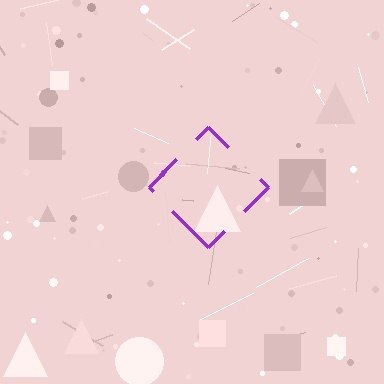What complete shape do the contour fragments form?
The contour fragments form a diamond.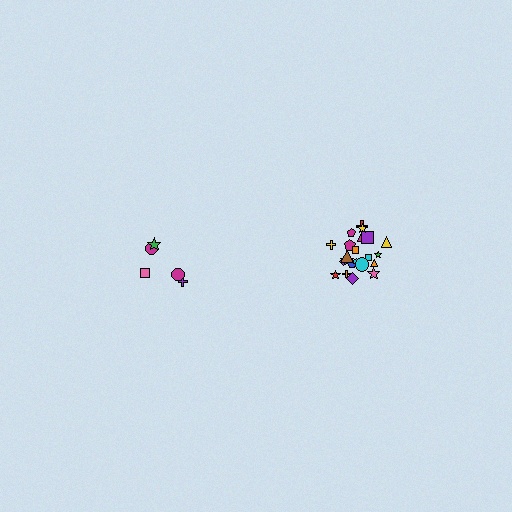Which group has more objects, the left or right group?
The right group.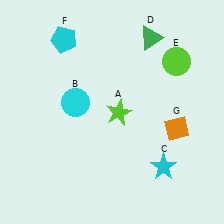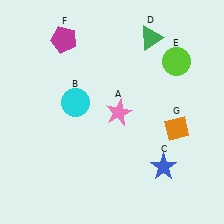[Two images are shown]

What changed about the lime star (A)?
In Image 1, A is lime. In Image 2, it changed to pink.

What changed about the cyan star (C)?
In Image 1, C is cyan. In Image 2, it changed to blue.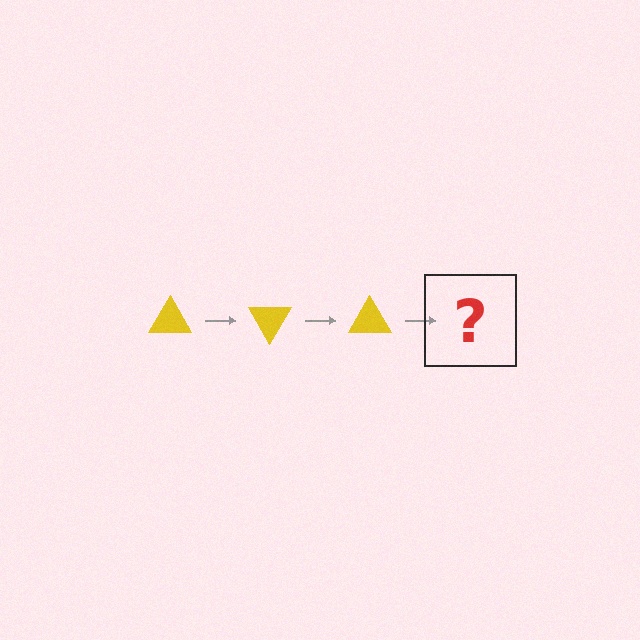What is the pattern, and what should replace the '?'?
The pattern is that the triangle rotates 60 degrees each step. The '?' should be a yellow triangle rotated 180 degrees.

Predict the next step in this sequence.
The next step is a yellow triangle rotated 180 degrees.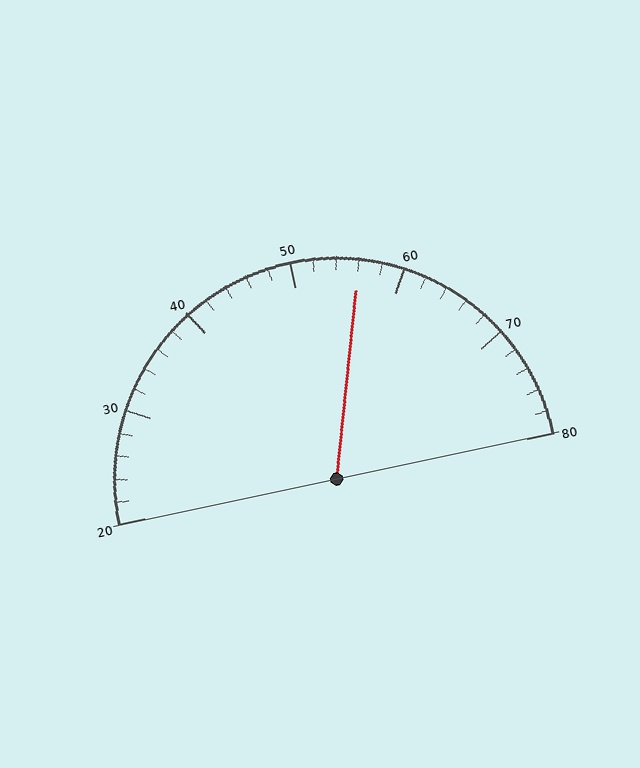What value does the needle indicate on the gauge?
The needle indicates approximately 56.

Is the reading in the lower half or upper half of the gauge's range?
The reading is in the upper half of the range (20 to 80).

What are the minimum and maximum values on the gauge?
The gauge ranges from 20 to 80.